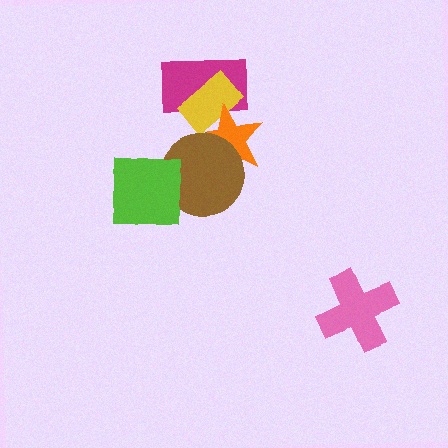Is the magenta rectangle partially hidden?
Yes, it is partially covered by another shape.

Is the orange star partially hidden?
Yes, it is partially covered by another shape.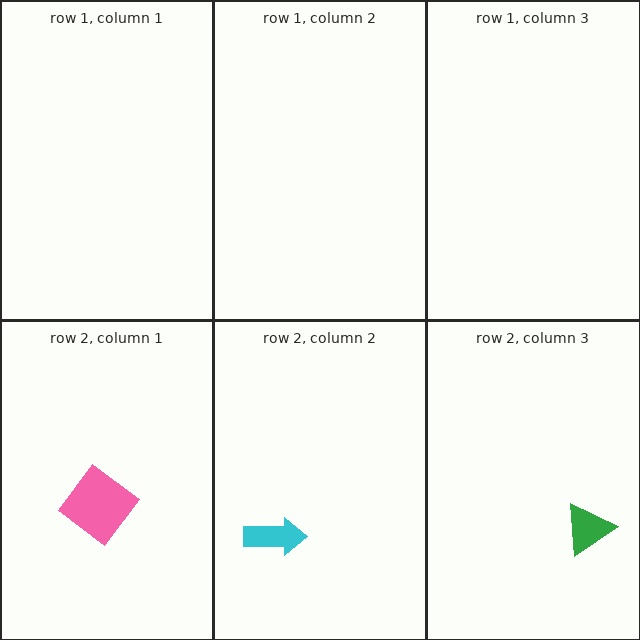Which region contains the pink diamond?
The row 2, column 1 region.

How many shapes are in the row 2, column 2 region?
1.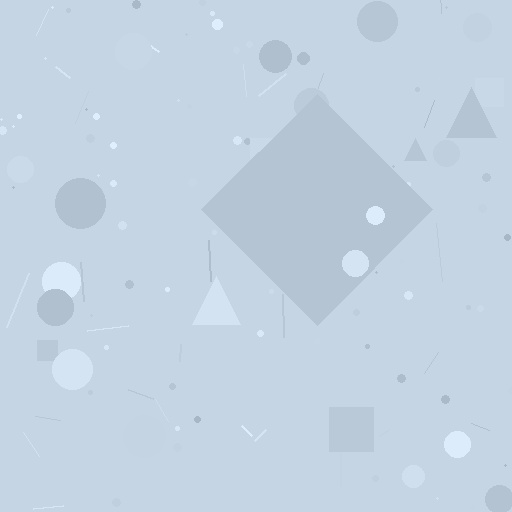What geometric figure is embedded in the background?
A diamond is embedded in the background.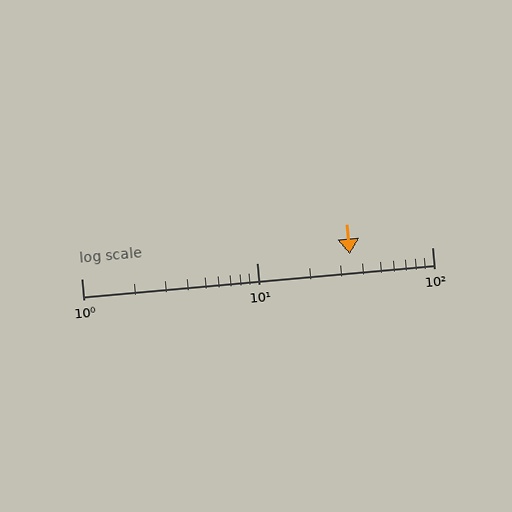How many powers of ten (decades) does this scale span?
The scale spans 2 decades, from 1 to 100.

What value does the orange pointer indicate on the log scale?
The pointer indicates approximately 34.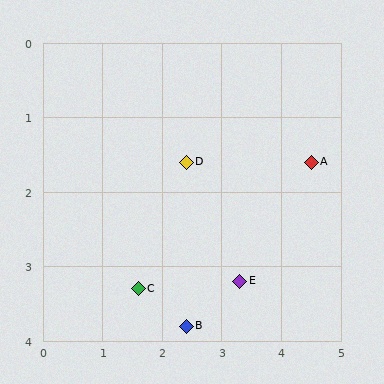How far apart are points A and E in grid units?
Points A and E are about 2.0 grid units apart.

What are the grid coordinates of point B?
Point B is at approximately (2.4, 3.8).